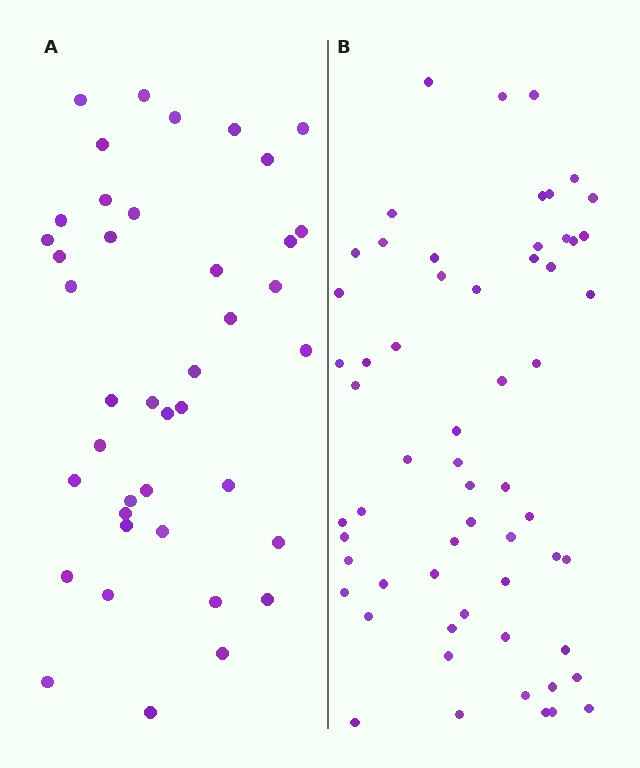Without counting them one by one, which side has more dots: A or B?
Region B (the right region) has more dots.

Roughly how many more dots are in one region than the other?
Region B has approximately 20 more dots than region A.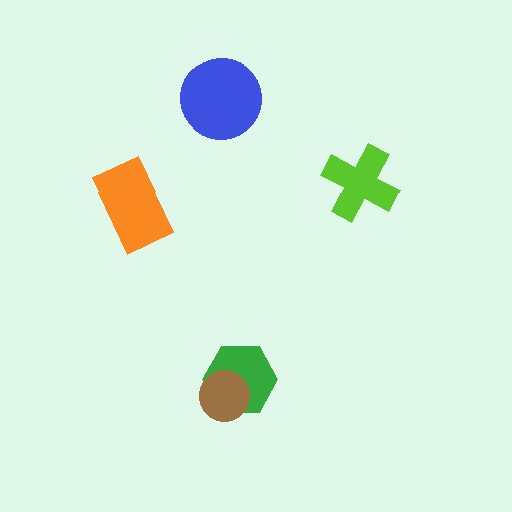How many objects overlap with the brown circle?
1 object overlaps with the brown circle.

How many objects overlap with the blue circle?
0 objects overlap with the blue circle.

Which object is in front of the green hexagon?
The brown circle is in front of the green hexagon.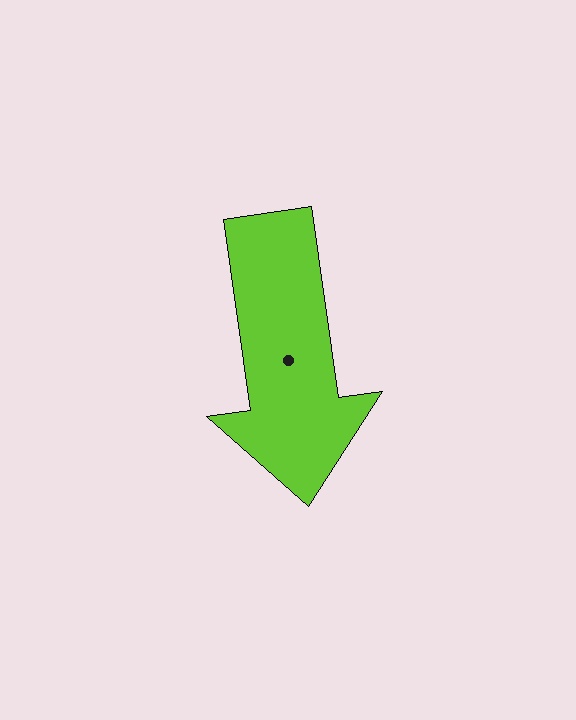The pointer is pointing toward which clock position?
Roughly 6 o'clock.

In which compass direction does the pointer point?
South.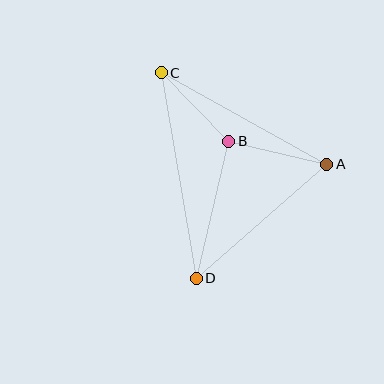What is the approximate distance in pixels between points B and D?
The distance between B and D is approximately 141 pixels.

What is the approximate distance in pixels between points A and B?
The distance between A and B is approximately 101 pixels.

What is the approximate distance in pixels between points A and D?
The distance between A and D is approximately 173 pixels.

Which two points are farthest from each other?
Points C and D are farthest from each other.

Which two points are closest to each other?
Points B and C are closest to each other.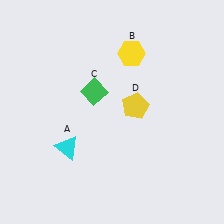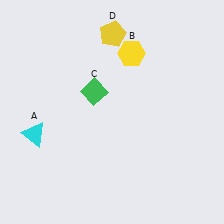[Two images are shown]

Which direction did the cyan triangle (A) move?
The cyan triangle (A) moved left.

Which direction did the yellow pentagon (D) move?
The yellow pentagon (D) moved up.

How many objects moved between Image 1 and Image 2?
2 objects moved between the two images.